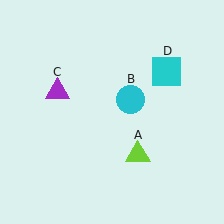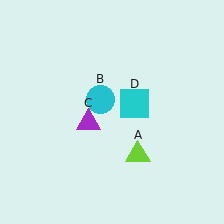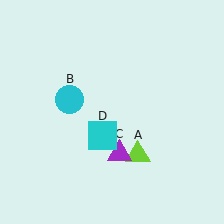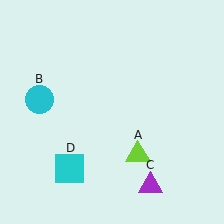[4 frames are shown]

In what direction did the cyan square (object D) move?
The cyan square (object D) moved down and to the left.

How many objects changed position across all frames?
3 objects changed position: cyan circle (object B), purple triangle (object C), cyan square (object D).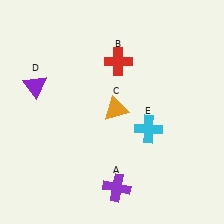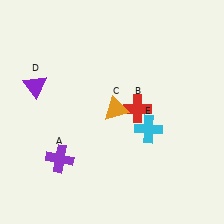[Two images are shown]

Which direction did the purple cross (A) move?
The purple cross (A) moved left.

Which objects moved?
The objects that moved are: the purple cross (A), the red cross (B).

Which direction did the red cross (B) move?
The red cross (B) moved down.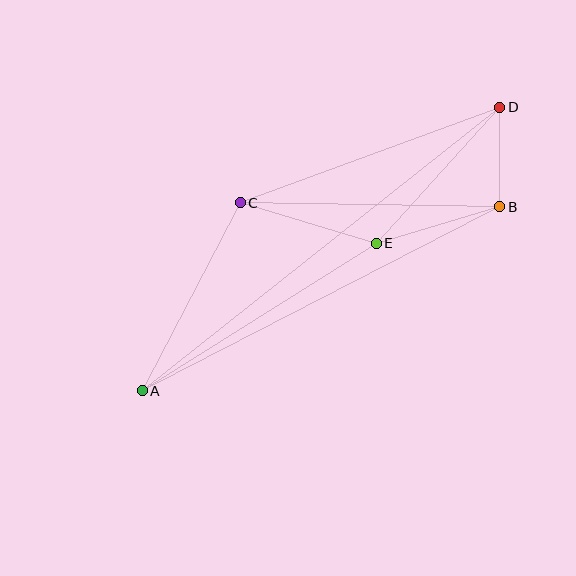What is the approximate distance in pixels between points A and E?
The distance between A and E is approximately 276 pixels.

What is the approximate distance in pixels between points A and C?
The distance between A and C is approximately 212 pixels.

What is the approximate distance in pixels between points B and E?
The distance between B and E is approximately 129 pixels.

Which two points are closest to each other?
Points B and D are closest to each other.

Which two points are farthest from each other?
Points A and D are farthest from each other.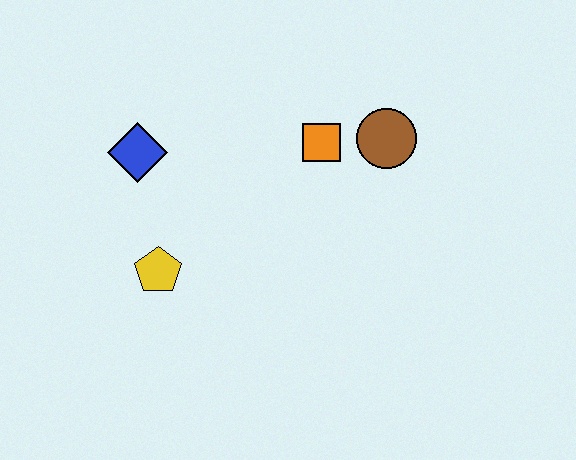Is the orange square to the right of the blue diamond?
Yes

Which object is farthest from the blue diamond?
The brown circle is farthest from the blue diamond.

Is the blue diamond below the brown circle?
Yes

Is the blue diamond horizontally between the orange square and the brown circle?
No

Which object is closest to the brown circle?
The orange square is closest to the brown circle.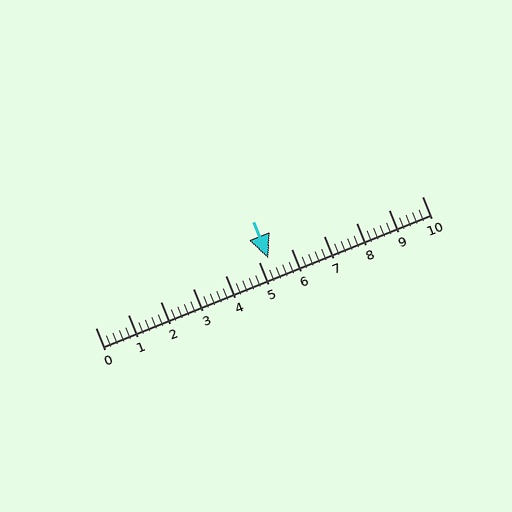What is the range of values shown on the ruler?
The ruler shows values from 0 to 10.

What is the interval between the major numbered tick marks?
The major tick marks are spaced 1 units apart.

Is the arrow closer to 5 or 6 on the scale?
The arrow is closer to 5.